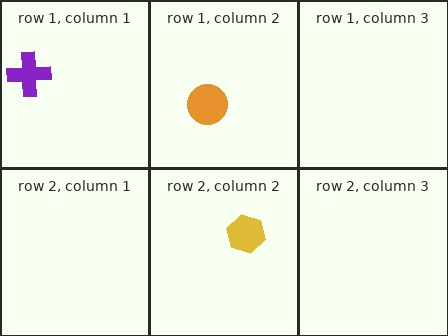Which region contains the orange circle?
The row 1, column 2 region.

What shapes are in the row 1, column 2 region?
The orange circle.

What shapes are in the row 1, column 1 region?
The purple cross.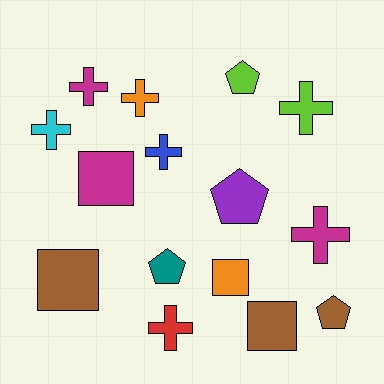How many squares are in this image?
There are 4 squares.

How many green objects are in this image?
There are no green objects.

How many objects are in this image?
There are 15 objects.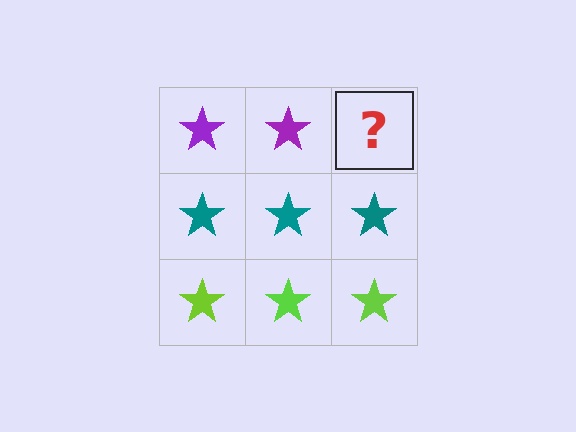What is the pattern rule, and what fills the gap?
The rule is that each row has a consistent color. The gap should be filled with a purple star.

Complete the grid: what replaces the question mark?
The question mark should be replaced with a purple star.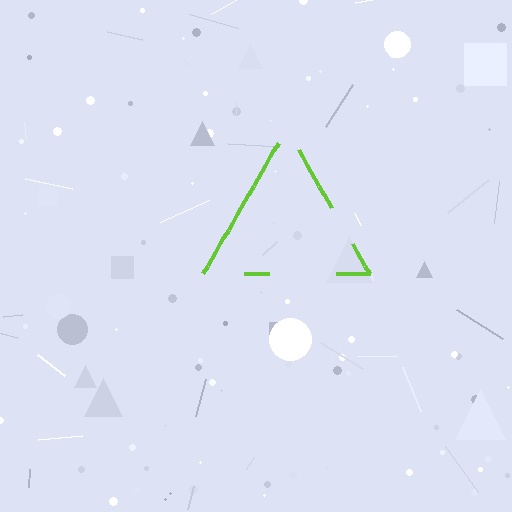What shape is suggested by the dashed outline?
The dashed outline suggests a triangle.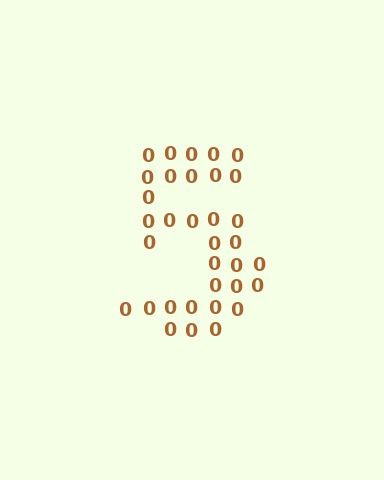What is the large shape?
The large shape is the digit 5.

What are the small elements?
The small elements are digit 0's.